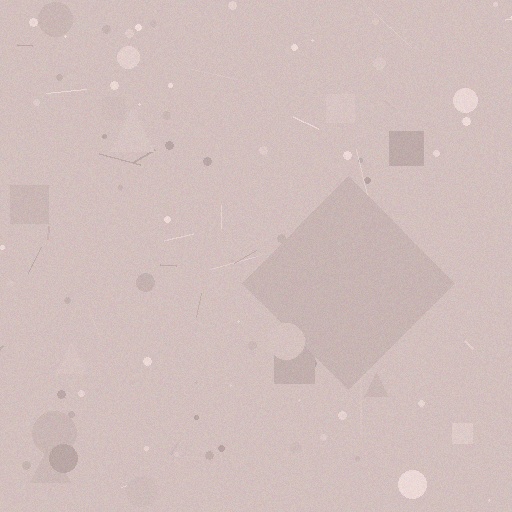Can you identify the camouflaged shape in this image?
The camouflaged shape is a diamond.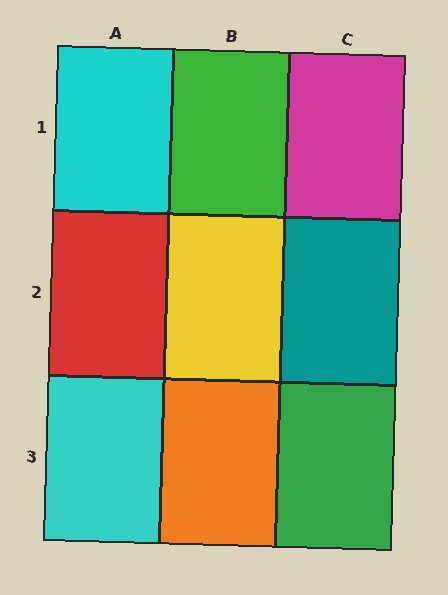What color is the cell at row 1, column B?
Green.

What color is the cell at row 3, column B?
Orange.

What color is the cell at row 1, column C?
Magenta.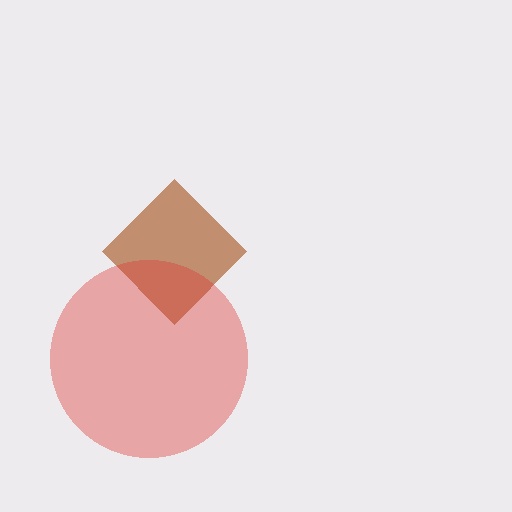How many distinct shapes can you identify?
There are 2 distinct shapes: a brown diamond, a red circle.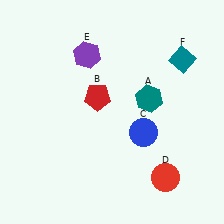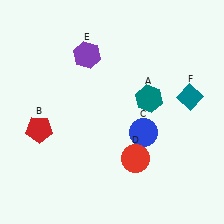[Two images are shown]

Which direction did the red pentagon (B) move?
The red pentagon (B) moved left.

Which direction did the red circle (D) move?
The red circle (D) moved left.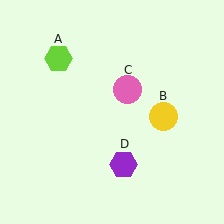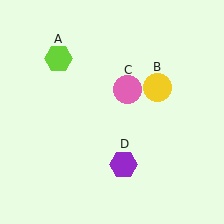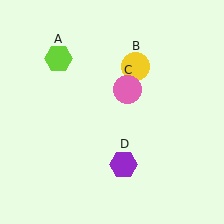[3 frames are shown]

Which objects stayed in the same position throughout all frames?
Lime hexagon (object A) and pink circle (object C) and purple hexagon (object D) remained stationary.